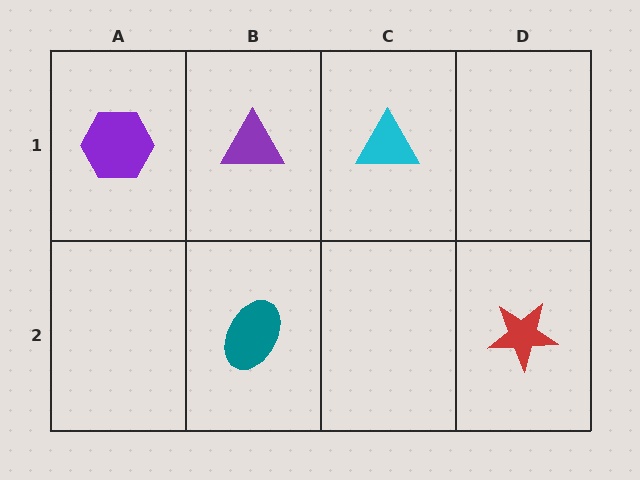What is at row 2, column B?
A teal ellipse.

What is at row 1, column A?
A purple hexagon.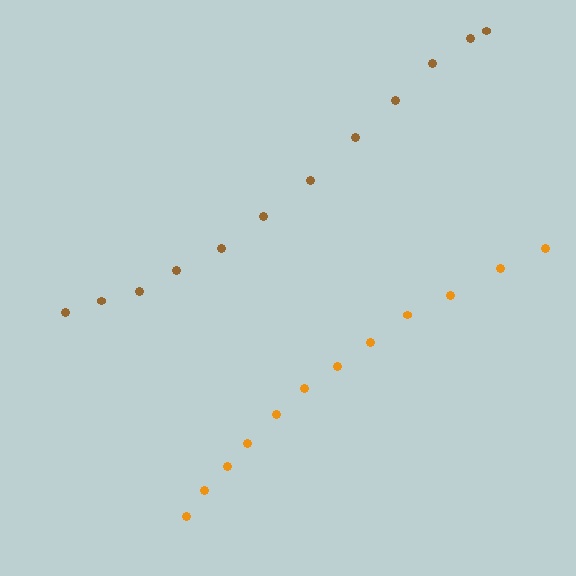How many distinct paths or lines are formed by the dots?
There are 2 distinct paths.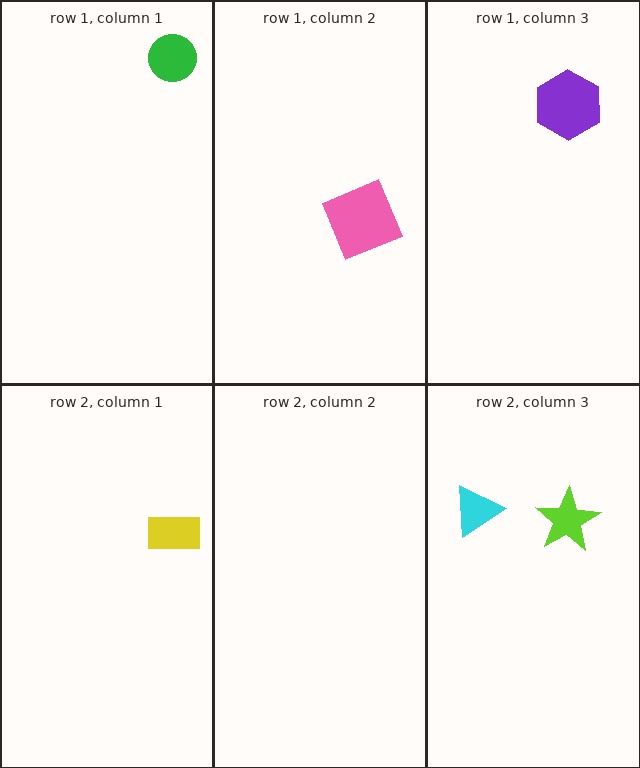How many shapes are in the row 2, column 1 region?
1.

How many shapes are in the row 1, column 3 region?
1.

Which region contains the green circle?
The row 1, column 1 region.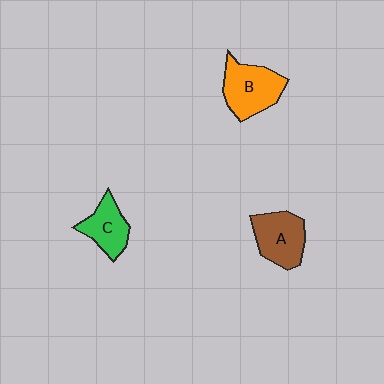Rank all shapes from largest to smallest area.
From largest to smallest: B (orange), A (brown), C (green).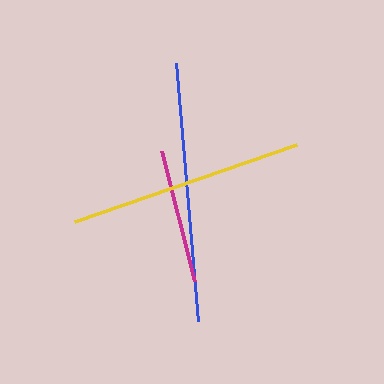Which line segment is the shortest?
The magenta line is the shortest at approximately 134 pixels.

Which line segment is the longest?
The blue line is the longest at approximately 259 pixels.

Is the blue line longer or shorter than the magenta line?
The blue line is longer than the magenta line.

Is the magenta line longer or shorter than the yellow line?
The yellow line is longer than the magenta line.